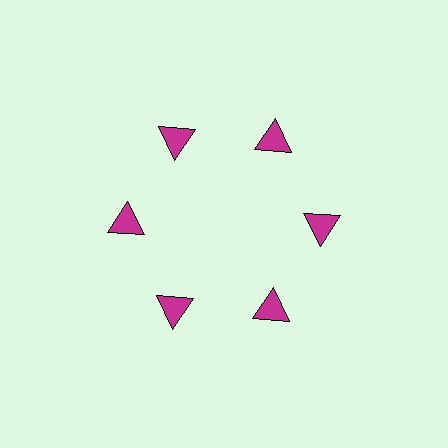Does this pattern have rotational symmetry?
Yes, this pattern has 6-fold rotational symmetry. It looks the same after rotating 60 degrees around the center.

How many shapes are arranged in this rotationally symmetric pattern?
There are 6 shapes, arranged in 6 groups of 1.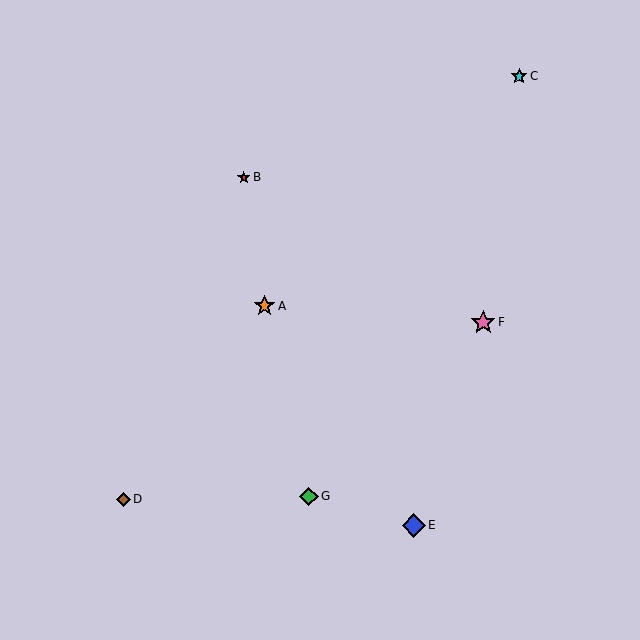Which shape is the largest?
The pink star (labeled F) is the largest.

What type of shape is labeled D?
Shape D is a brown diamond.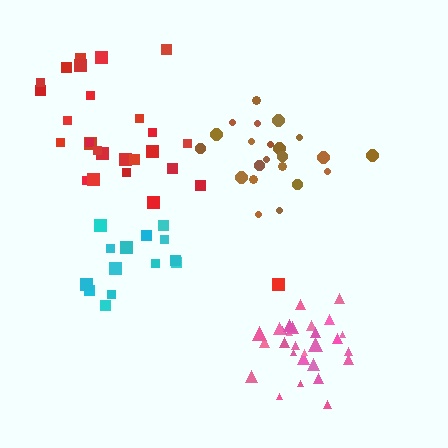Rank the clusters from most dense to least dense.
pink, brown, red, cyan.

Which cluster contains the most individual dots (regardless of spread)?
Pink (30).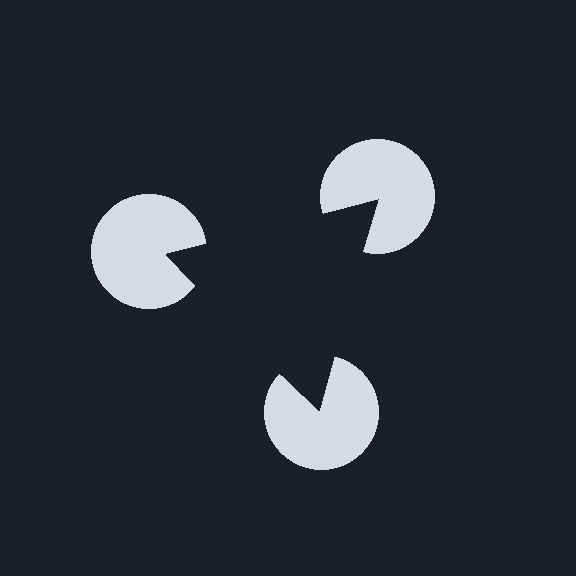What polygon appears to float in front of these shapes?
An illusory triangle — its edges are inferred from the aligned wedge cuts in the pac-man discs, not physically drawn.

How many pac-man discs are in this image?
There are 3 — one at each vertex of the illusory triangle.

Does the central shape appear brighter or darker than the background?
It typically appears slightly darker than the background, even though no actual brightness change is drawn.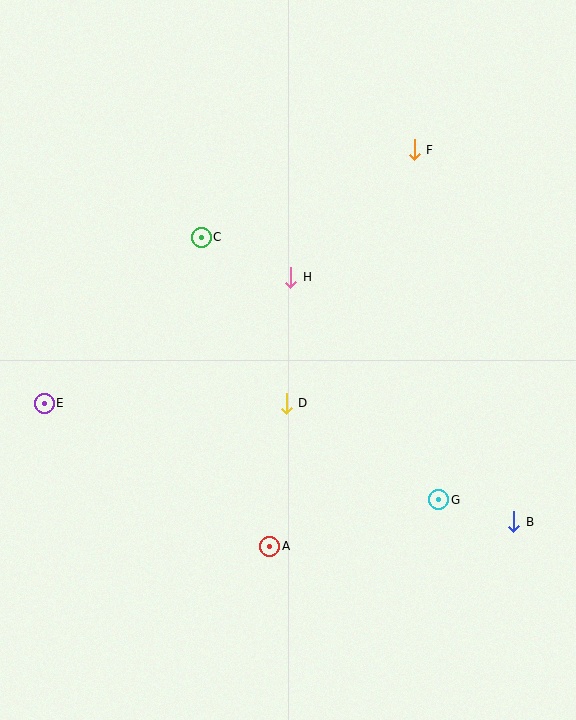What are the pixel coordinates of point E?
Point E is at (44, 403).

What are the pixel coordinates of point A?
Point A is at (270, 546).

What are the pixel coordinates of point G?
Point G is at (439, 500).